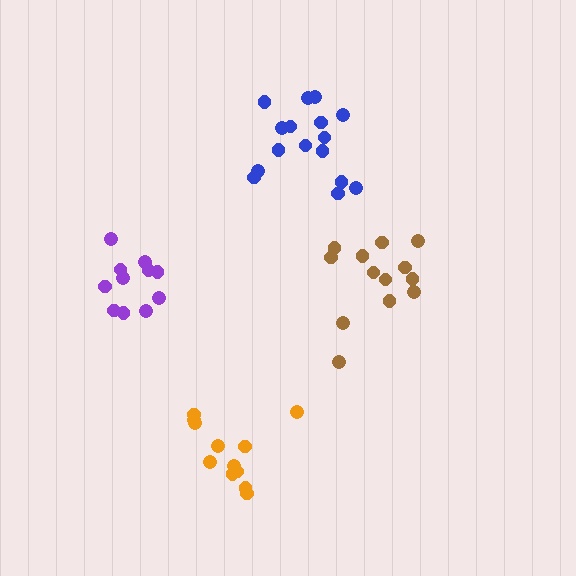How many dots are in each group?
Group 1: 13 dots, Group 2: 16 dots, Group 3: 11 dots, Group 4: 12 dots (52 total).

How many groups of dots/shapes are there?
There are 4 groups.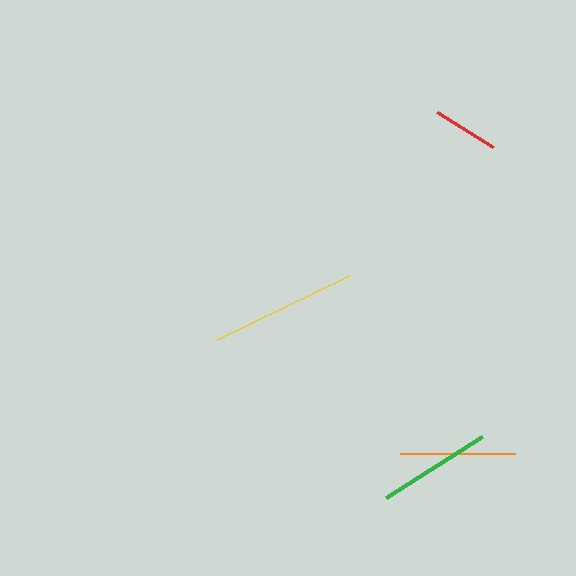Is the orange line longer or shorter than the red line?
The orange line is longer than the red line.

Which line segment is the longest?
The yellow line is the longest at approximately 147 pixels.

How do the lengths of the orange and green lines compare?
The orange and green lines are approximately the same length.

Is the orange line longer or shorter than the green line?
The orange line is longer than the green line.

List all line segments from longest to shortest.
From longest to shortest: yellow, orange, green, red.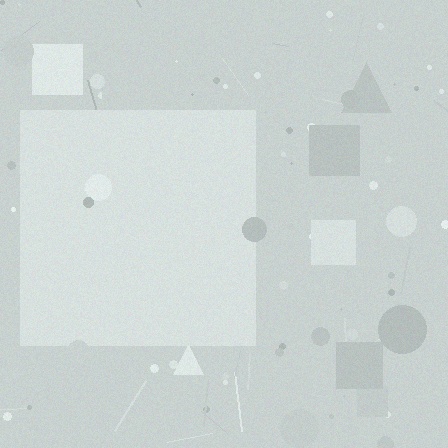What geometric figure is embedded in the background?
A square is embedded in the background.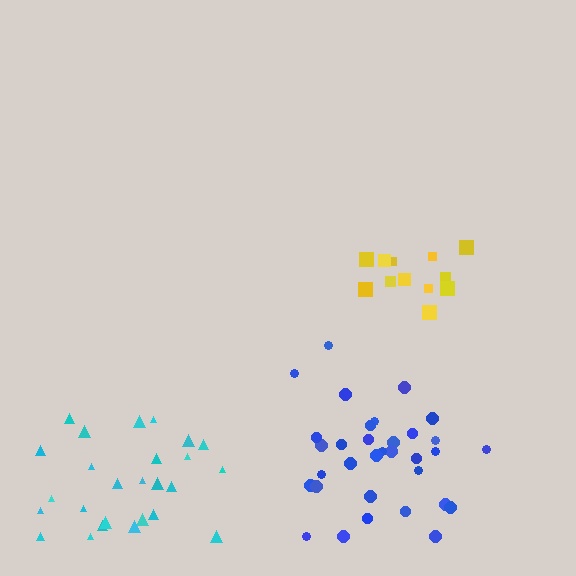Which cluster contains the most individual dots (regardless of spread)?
Blue (33).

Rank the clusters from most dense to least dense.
yellow, blue, cyan.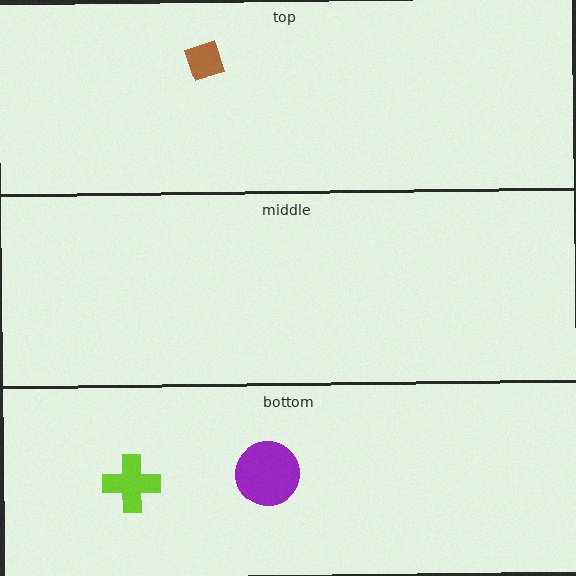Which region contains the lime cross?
The bottom region.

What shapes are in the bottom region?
The purple circle, the lime cross.